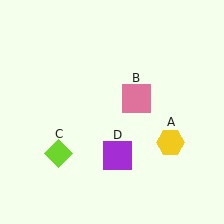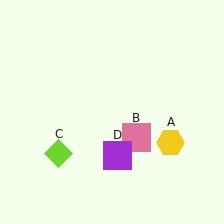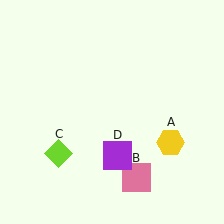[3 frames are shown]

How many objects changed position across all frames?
1 object changed position: pink square (object B).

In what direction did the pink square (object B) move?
The pink square (object B) moved down.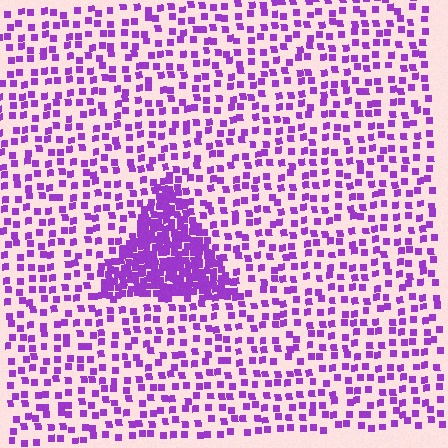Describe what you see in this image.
The image contains small purple elements arranged at two different densities. A triangle-shaped region is visible where the elements are more densely packed than the surrounding area.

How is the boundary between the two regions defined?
The boundary is defined by a change in element density (approximately 3.1x ratio). All elements are the same color, size, and shape.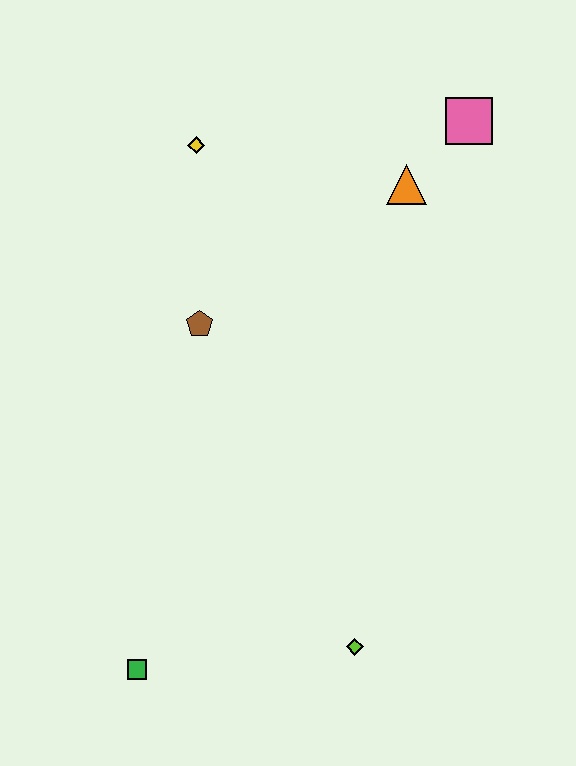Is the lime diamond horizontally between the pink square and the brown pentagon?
Yes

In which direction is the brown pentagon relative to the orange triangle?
The brown pentagon is to the left of the orange triangle.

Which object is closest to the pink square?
The orange triangle is closest to the pink square.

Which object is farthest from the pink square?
The green square is farthest from the pink square.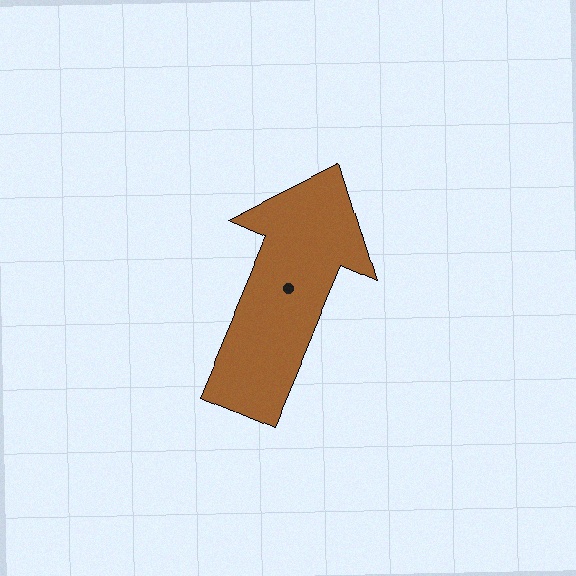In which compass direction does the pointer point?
Northeast.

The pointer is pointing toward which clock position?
Roughly 1 o'clock.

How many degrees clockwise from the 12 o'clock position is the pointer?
Approximately 23 degrees.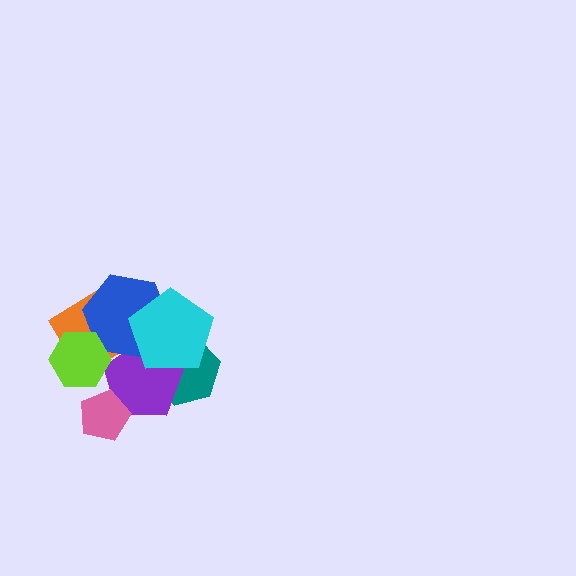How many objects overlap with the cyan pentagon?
4 objects overlap with the cyan pentagon.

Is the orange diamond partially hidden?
Yes, it is partially covered by another shape.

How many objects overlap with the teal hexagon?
2 objects overlap with the teal hexagon.